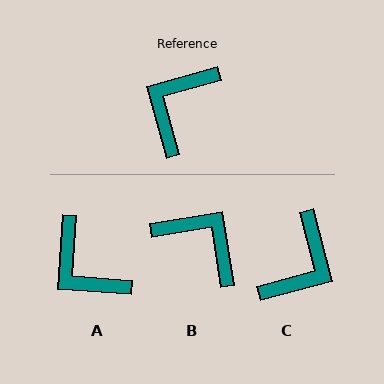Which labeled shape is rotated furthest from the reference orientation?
C, about 179 degrees away.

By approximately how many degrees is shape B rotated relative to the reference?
Approximately 96 degrees clockwise.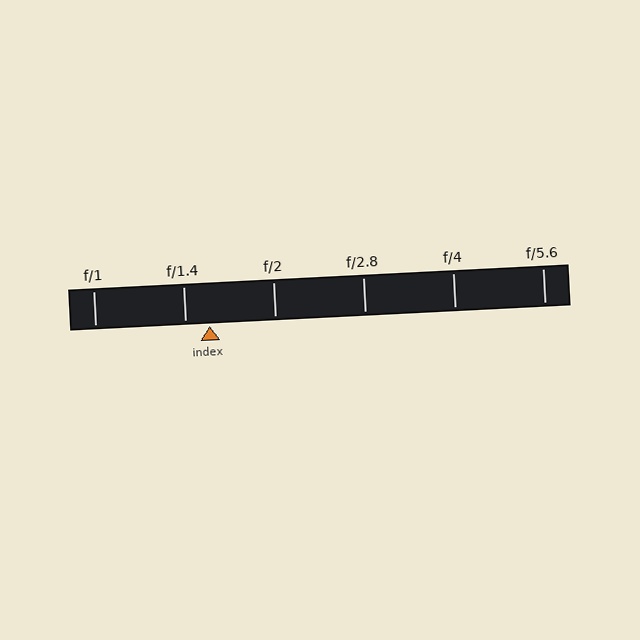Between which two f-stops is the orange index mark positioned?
The index mark is between f/1.4 and f/2.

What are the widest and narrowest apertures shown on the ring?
The widest aperture shown is f/1 and the narrowest is f/5.6.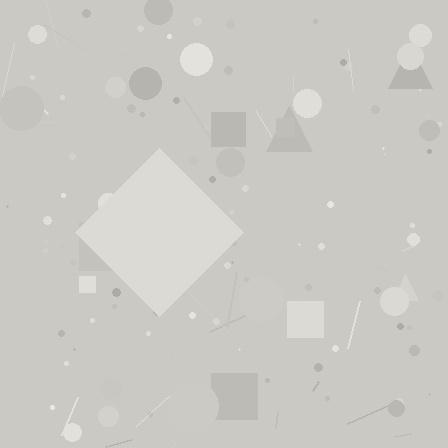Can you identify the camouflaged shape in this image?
The camouflaged shape is a diamond.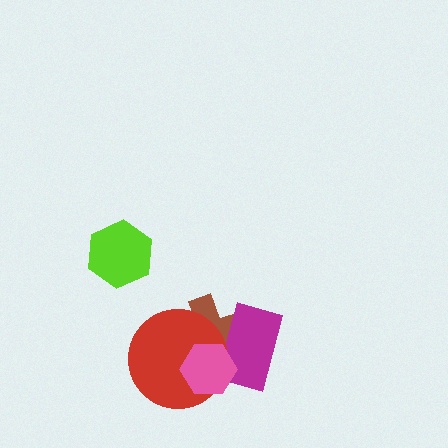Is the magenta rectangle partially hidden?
Yes, it is partially covered by another shape.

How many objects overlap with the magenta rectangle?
3 objects overlap with the magenta rectangle.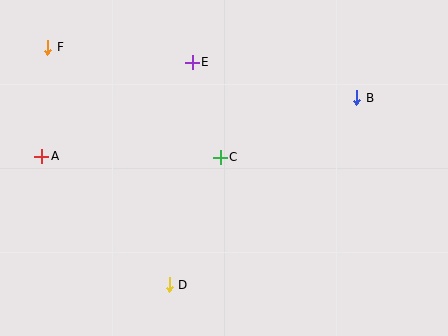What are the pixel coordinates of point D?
Point D is at (169, 285).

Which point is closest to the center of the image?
Point C at (220, 157) is closest to the center.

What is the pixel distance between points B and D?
The distance between B and D is 265 pixels.